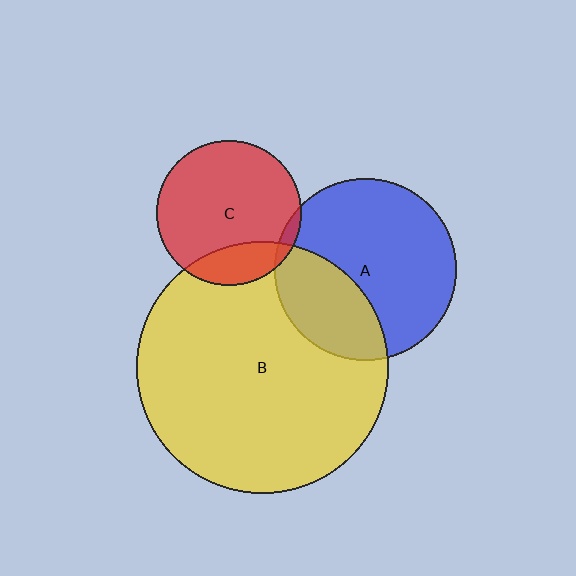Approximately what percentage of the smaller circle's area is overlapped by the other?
Approximately 5%.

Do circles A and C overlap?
Yes.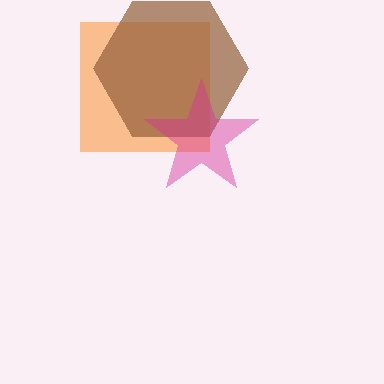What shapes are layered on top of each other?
The layered shapes are: an orange square, a brown hexagon, a magenta star.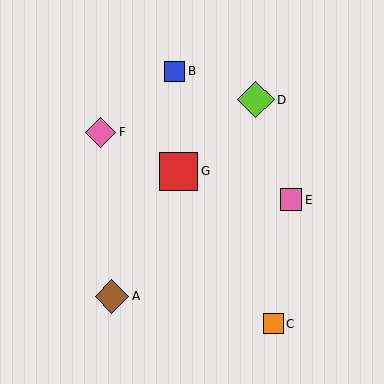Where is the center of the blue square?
The center of the blue square is at (175, 71).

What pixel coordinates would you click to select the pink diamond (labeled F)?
Click at (100, 132) to select the pink diamond F.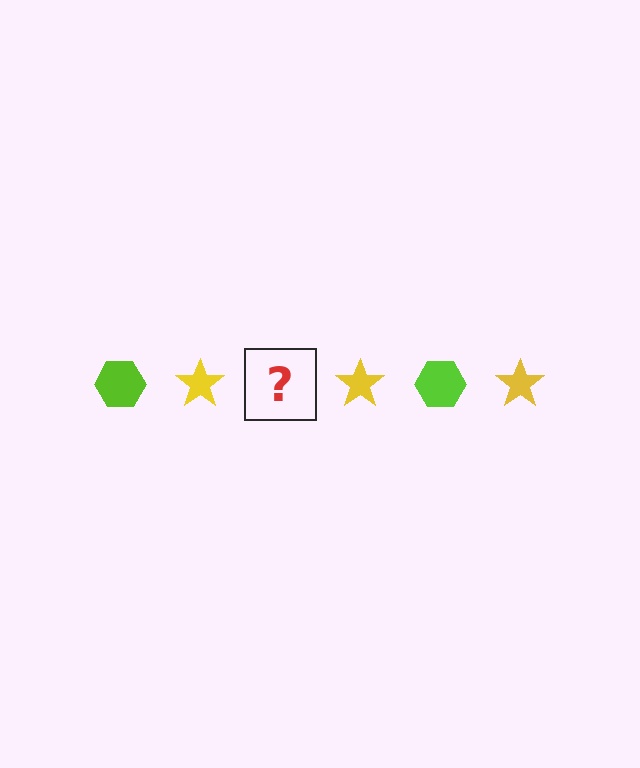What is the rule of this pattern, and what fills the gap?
The rule is that the pattern alternates between lime hexagon and yellow star. The gap should be filled with a lime hexagon.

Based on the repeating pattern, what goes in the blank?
The blank should be a lime hexagon.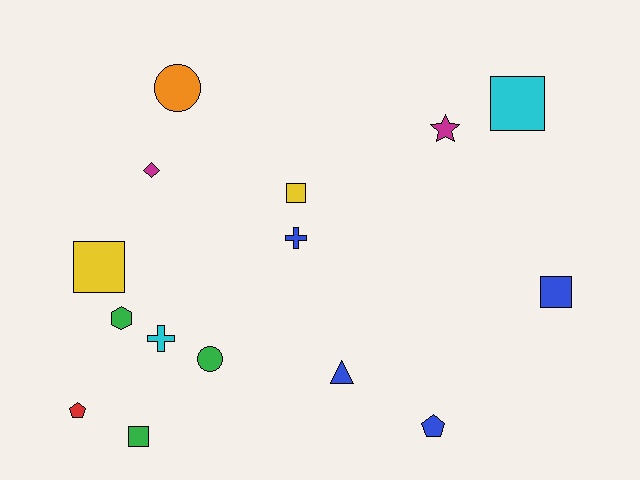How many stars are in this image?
There is 1 star.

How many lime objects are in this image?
There are no lime objects.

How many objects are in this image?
There are 15 objects.